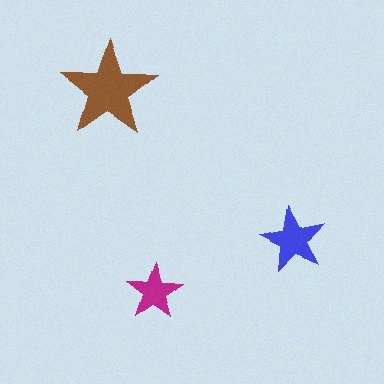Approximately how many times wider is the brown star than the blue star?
About 1.5 times wider.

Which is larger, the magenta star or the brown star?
The brown one.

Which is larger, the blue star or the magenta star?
The blue one.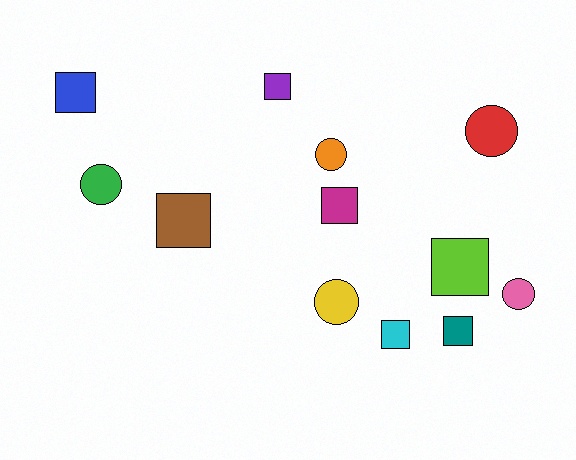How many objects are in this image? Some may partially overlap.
There are 12 objects.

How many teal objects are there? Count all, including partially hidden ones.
There is 1 teal object.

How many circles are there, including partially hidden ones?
There are 5 circles.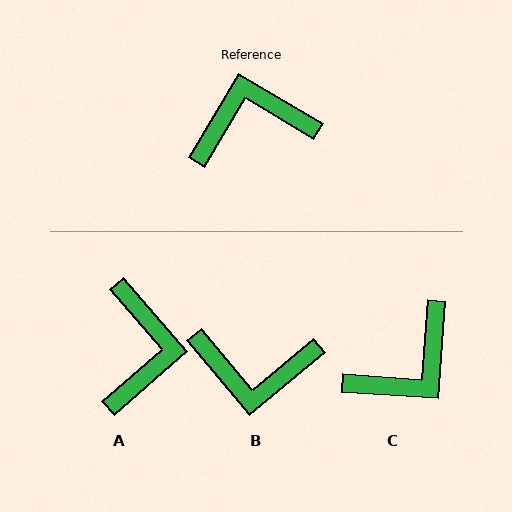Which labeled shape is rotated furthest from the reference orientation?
B, about 161 degrees away.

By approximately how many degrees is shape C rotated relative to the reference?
Approximately 153 degrees clockwise.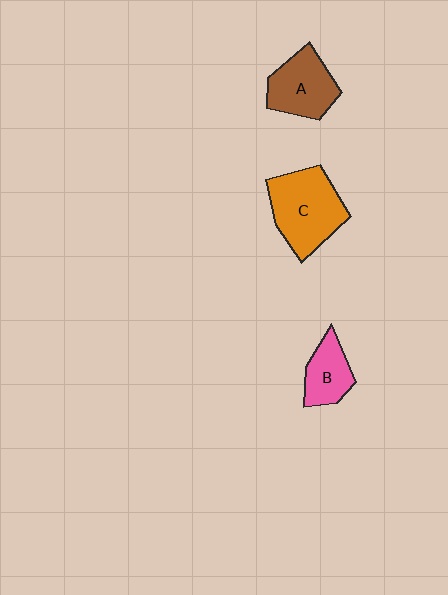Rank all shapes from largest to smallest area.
From largest to smallest: C (orange), A (brown), B (pink).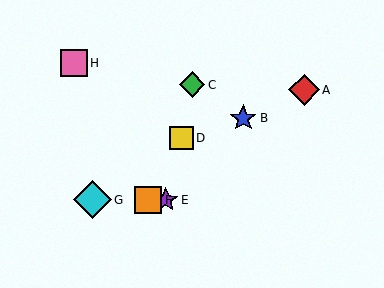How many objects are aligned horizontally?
3 objects (E, F, G) are aligned horizontally.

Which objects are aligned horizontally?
Objects E, F, G are aligned horizontally.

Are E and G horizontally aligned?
Yes, both are at y≈200.